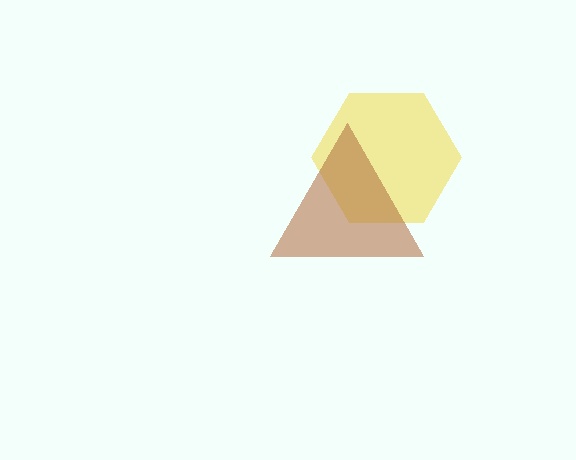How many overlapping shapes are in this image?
There are 2 overlapping shapes in the image.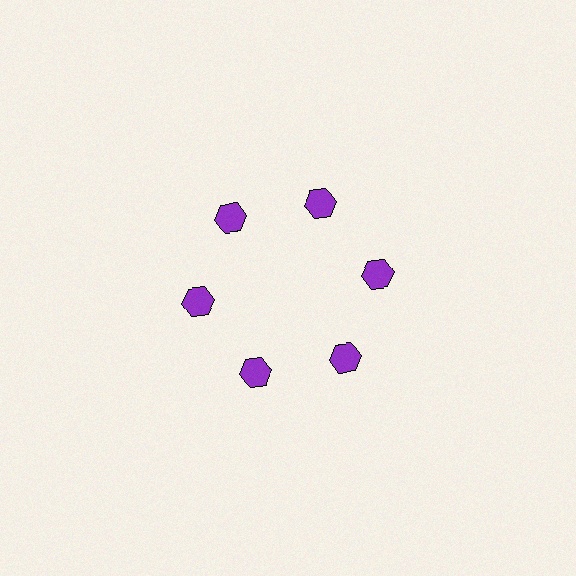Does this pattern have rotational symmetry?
Yes, this pattern has 6-fold rotational symmetry. It looks the same after rotating 60 degrees around the center.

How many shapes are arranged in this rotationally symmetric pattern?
There are 6 shapes, arranged in 6 groups of 1.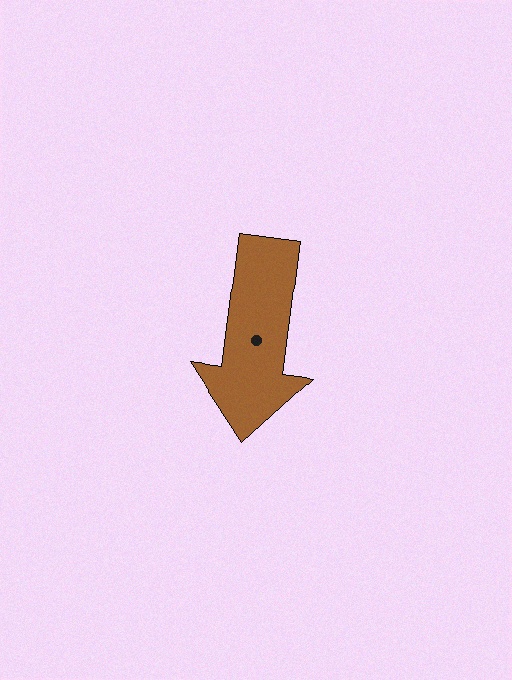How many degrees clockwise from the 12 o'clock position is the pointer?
Approximately 187 degrees.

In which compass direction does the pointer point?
South.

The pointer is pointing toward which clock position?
Roughly 6 o'clock.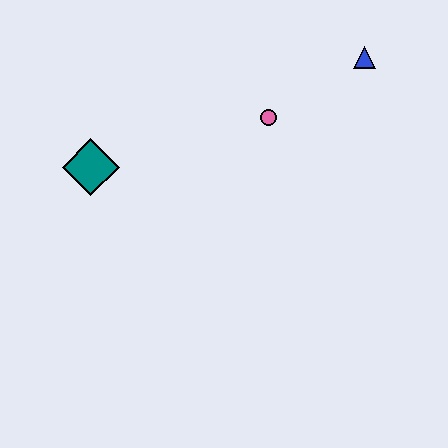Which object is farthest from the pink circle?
The teal diamond is farthest from the pink circle.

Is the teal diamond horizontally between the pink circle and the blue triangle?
No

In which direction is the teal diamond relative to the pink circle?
The teal diamond is to the left of the pink circle.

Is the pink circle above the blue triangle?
No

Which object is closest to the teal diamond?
The pink circle is closest to the teal diamond.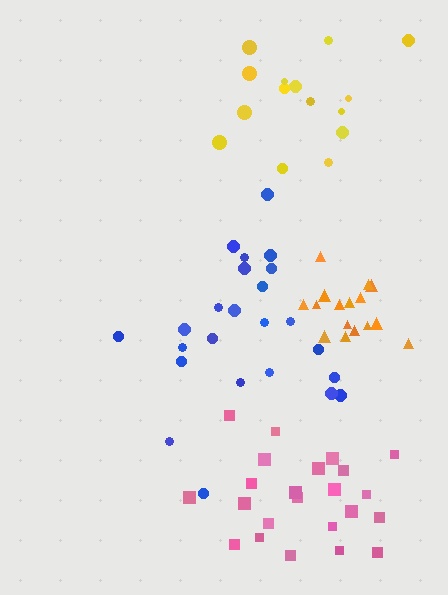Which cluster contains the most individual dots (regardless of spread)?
Pink (24).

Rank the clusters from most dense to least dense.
orange, pink, blue, yellow.